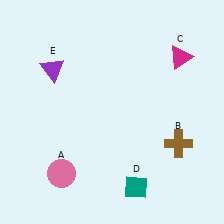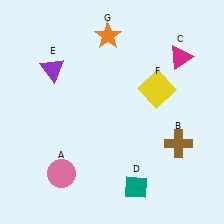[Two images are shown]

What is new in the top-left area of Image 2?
An orange star (G) was added in the top-left area of Image 2.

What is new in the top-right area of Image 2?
A yellow square (F) was added in the top-right area of Image 2.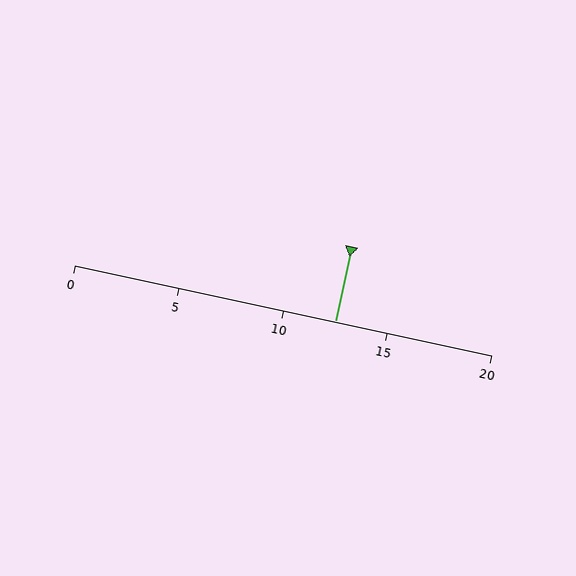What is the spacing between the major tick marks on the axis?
The major ticks are spaced 5 apart.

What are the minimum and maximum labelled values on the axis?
The axis runs from 0 to 20.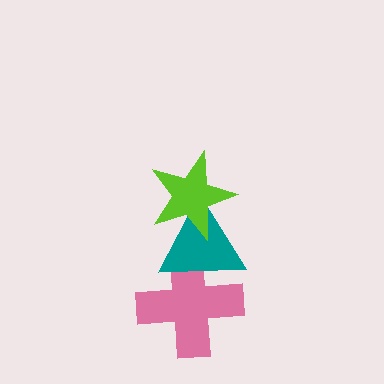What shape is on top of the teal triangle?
The lime star is on top of the teal triangle.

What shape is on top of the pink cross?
The teal triangle is on top of the pink cross.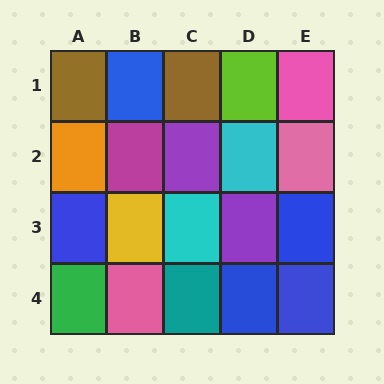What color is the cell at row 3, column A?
Blue.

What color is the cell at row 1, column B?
Blue.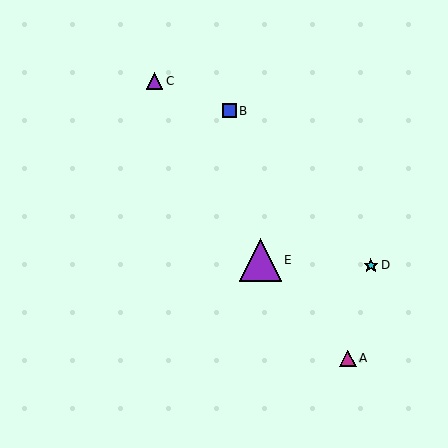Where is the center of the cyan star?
The center of the cyan star is at (371, 265).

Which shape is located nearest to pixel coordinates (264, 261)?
The purple triangle (labeled E) at (260, 260) is nearest to that location.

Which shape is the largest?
The purple triangle (labeled E) is the largest.